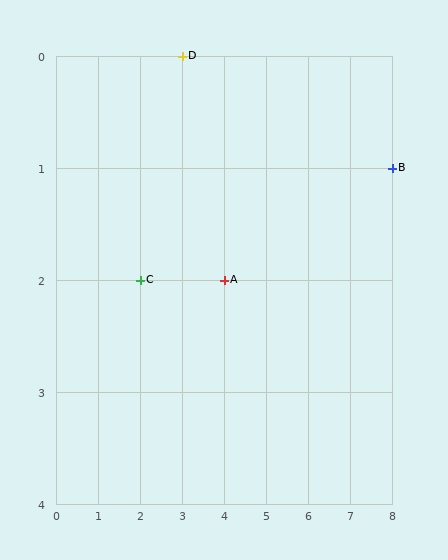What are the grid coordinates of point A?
Point A is at grid coordinates (4, 2).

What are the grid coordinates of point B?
Point B is at grid coordinates (8, 1).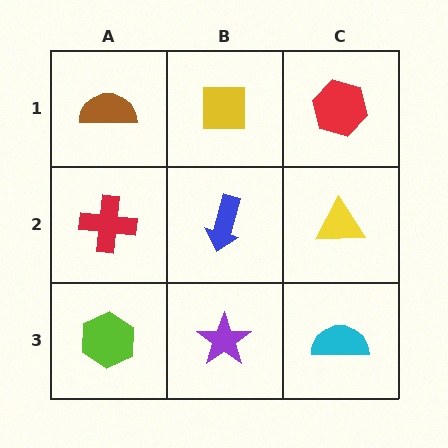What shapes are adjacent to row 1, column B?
A blue arrow (row 2, column B), a brown semicircle (row 1, column A), a red hexagon (row 1, column C).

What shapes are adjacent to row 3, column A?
A red cross (row 2, column A), a purple star (row 3, column B).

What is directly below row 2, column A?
A lime hexagon.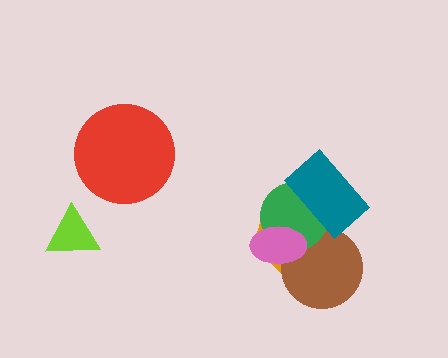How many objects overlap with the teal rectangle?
2 objects overlap with the teal rectangle.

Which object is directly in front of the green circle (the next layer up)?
The pink ellipse is directly in front of the green circle.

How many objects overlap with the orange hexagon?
4 objects overlap with the orange hexagon.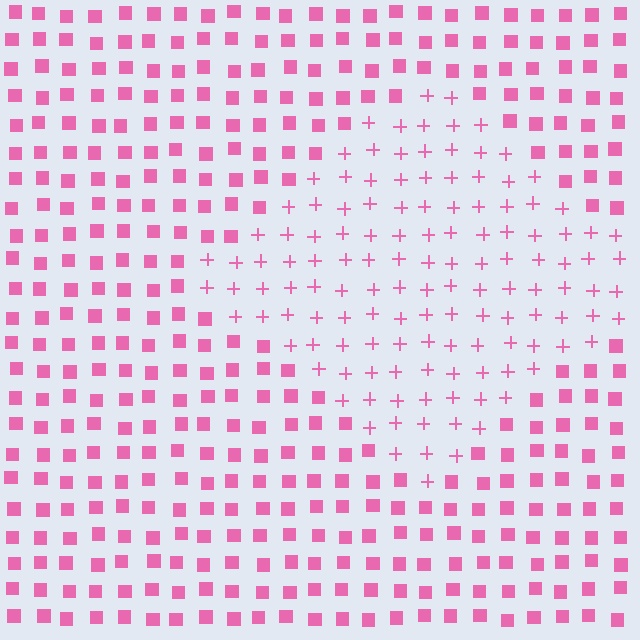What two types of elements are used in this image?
The image uses plus signs inside the diamond region and squares outside it.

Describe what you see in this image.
The image is filled with small pink elements arranged in a uniform grid. A diamond-shaped region contains plus signs, while the surrounding area contains squares. The boundary is defined purely by the change in element shape.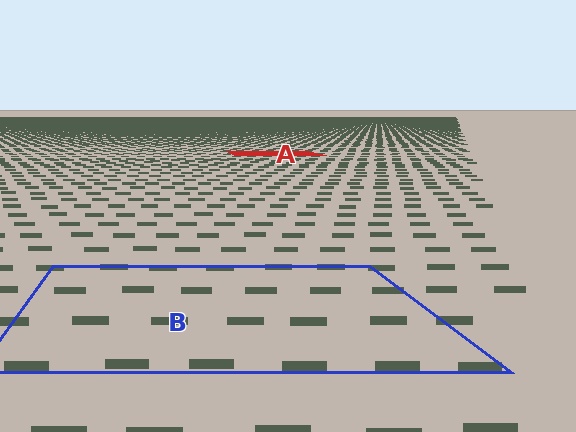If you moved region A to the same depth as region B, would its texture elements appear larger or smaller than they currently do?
They would appear larger. At a closer depth, the same texture elements are projected at a bigger on-screen size.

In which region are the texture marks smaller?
The texture marks are smaller in region A, because it is farther away.